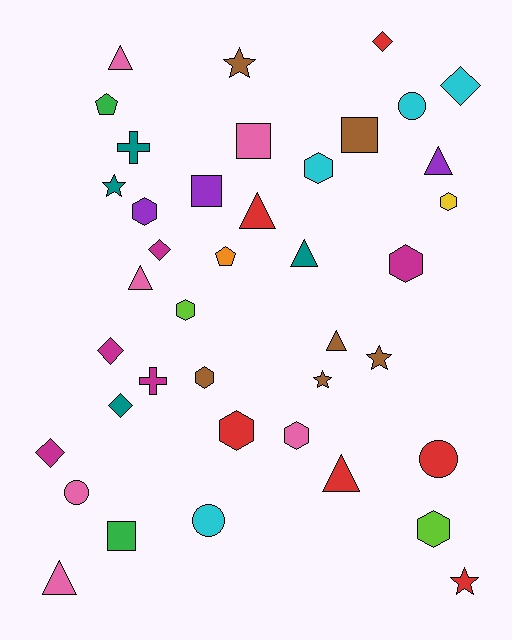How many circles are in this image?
There are 4 circles.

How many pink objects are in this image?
There are 6 pink objects.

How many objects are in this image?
There are 40 objects.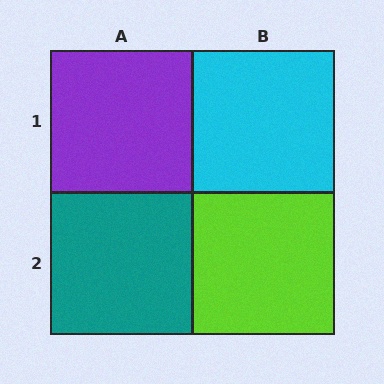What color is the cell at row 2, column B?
Lime.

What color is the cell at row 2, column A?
Teal.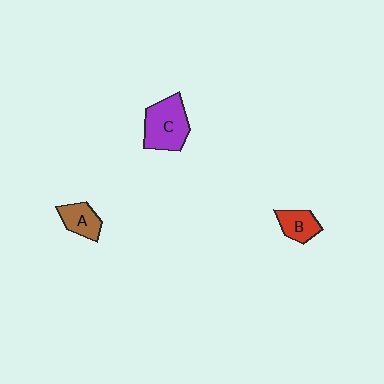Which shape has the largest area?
Shape C (purple).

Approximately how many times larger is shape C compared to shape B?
Approximately 1.8 times.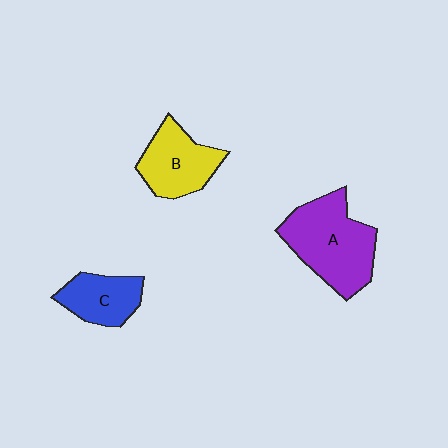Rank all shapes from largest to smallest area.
From largest to smallest: A (purple), B (yellow), C (blue).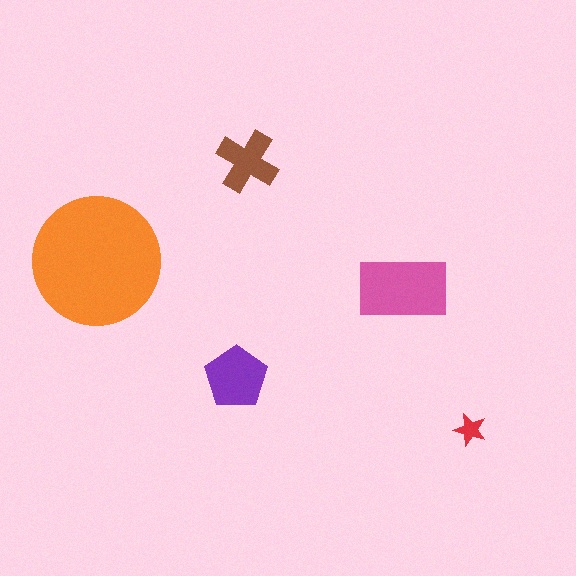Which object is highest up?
The brown cross is topmost.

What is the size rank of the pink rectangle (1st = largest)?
2nd.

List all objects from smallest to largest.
The red star, the brown cross, the purple pentagon, the pink rectangle, the orange circle.